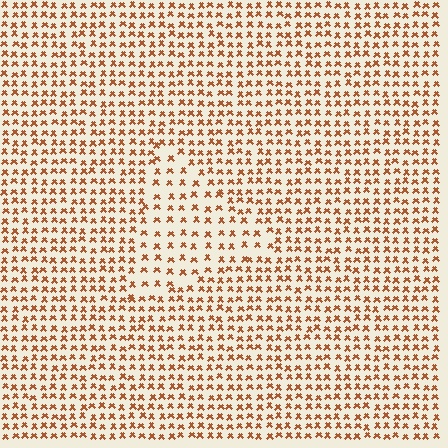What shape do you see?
I see a triangle.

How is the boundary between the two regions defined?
The boundary is defined by a change in element density (approximately 1.7x ratio). All elements are the same color, size, and shape.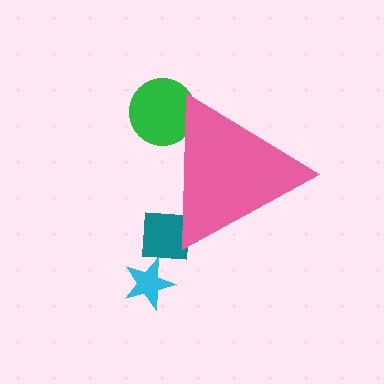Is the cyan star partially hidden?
No, the cyan star is fully visible.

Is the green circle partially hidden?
Yes, the green circle is partially hidden behind the pink triangle.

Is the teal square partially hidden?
Yes, the teal square is partially hidden behind the pink triangle.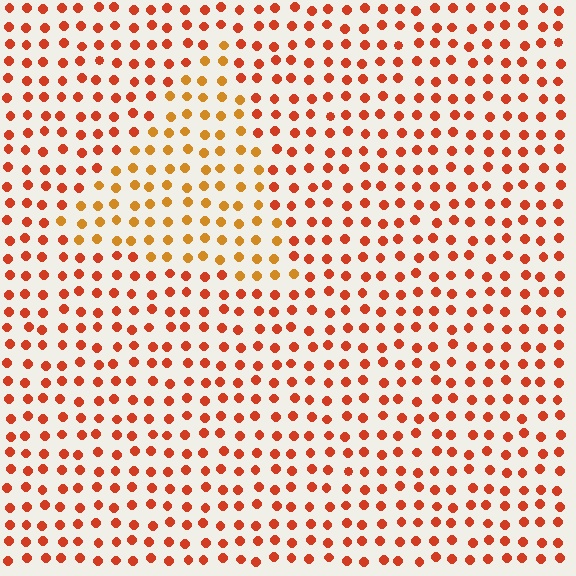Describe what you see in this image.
The image is filled with small red elements in a uniform arrangement. A triangle-shaped region is visible where the elements are tinted to a slightly different hue, forming a subtle color boundary.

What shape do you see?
I see a triangle.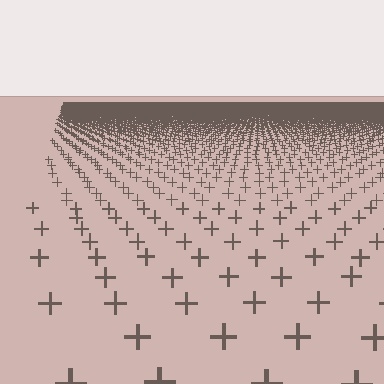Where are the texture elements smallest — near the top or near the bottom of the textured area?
Near the top.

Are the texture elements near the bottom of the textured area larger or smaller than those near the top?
Larger. Near the bottom, elements are closer to the viewer and appear at a bigger on-screen size.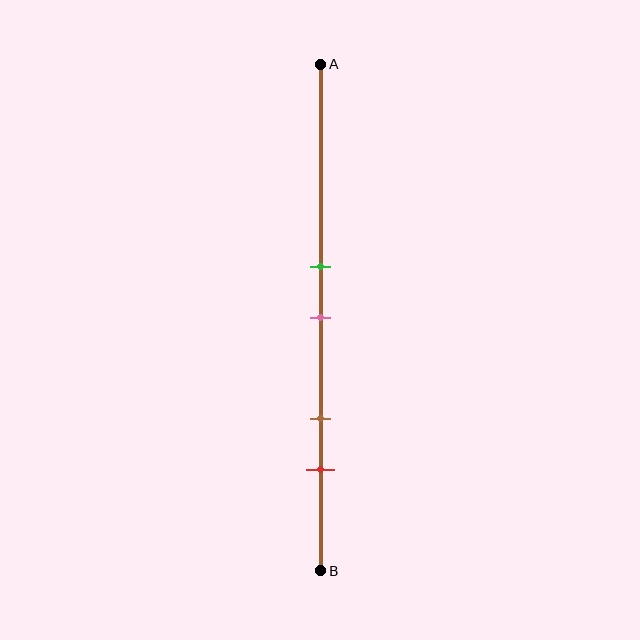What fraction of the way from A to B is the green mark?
The green mark is approximately 40% (0.4) of the way from A to B.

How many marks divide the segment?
There are 4 marks dividing the segment.